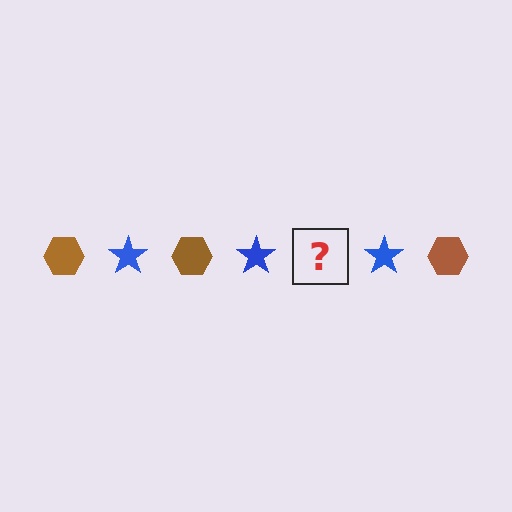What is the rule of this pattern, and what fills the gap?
The rule is that the pattern alternates between brown hexagon and blue star. The gap should be filled with a brown hexagon.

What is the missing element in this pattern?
The missing element is a brown hexagon.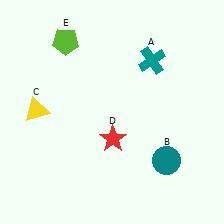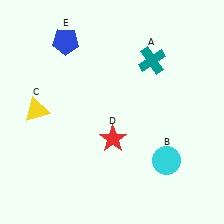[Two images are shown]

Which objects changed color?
B changed from teal to cyan. E changed from lime to blue.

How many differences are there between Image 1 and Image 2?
There are 2 differences between the two images.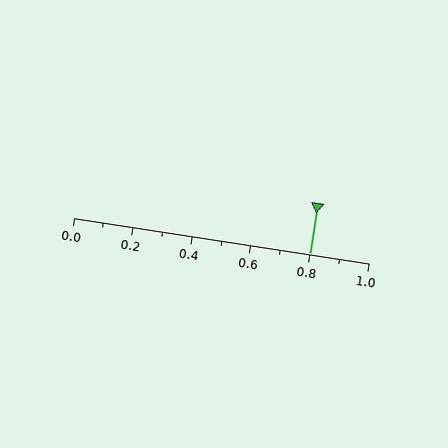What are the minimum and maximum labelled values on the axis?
The axis runs from 0.0 to 1.0.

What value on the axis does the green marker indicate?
The marker indicates approximately 0.8.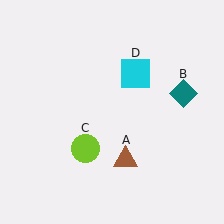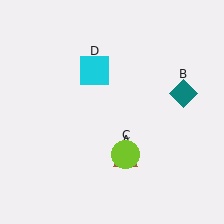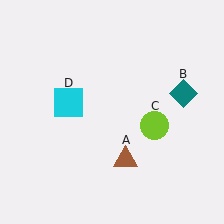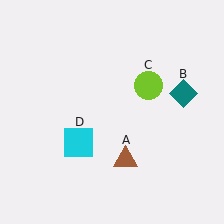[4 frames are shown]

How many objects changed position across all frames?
2 objects changed position: lime circle (object C), cyan square (object D).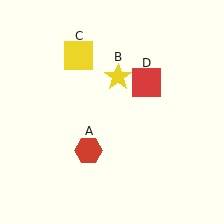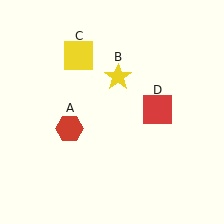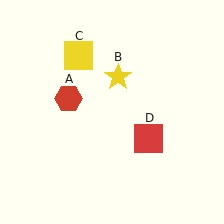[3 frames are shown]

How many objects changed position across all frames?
2 objects changed position: red hexagon (object A), red square (object D).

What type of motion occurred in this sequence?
The red hexagon (object A), red square (object D) rotated clockwise around the center of the scene.